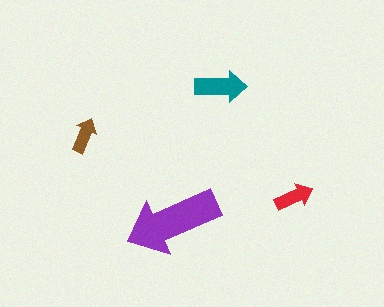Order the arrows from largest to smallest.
the purple one, the teal one, the red one, the brown one.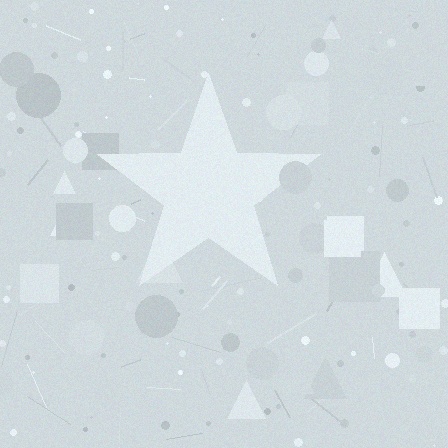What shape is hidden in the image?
A star is hidden in the image.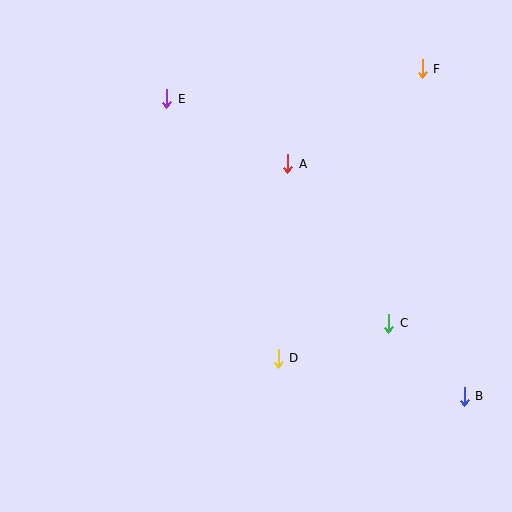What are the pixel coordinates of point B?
Point B is at (464, 396).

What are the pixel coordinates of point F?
Point F is at (422, 69).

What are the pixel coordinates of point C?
Point C is at (389, 323).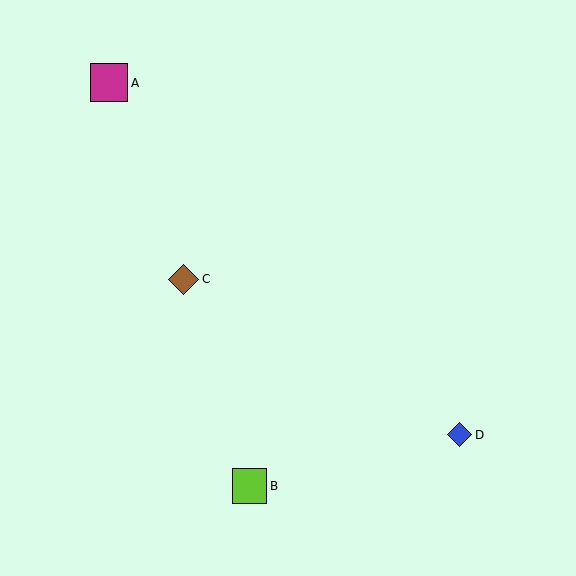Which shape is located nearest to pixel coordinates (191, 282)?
The brown diamond (labeled C) at (183, 279) is nearest to that location.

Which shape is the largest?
The magenta square (labeled A) is the largest.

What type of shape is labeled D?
Shape D is a blue diamond.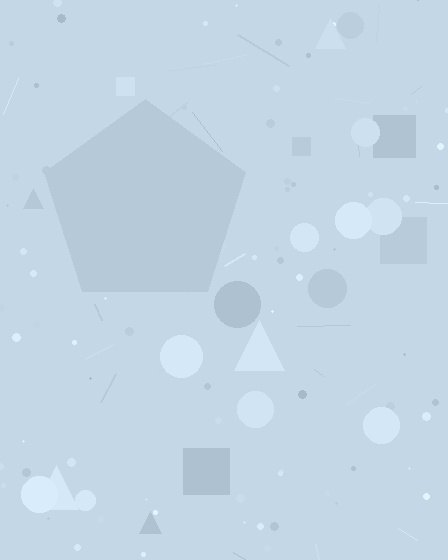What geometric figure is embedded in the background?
A pentagon is embedded in the background.